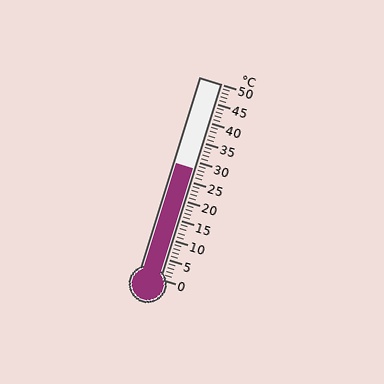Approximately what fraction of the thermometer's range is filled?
The thermometer is filled to approximately 55% of its range.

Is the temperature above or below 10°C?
The temperature is above 10°C.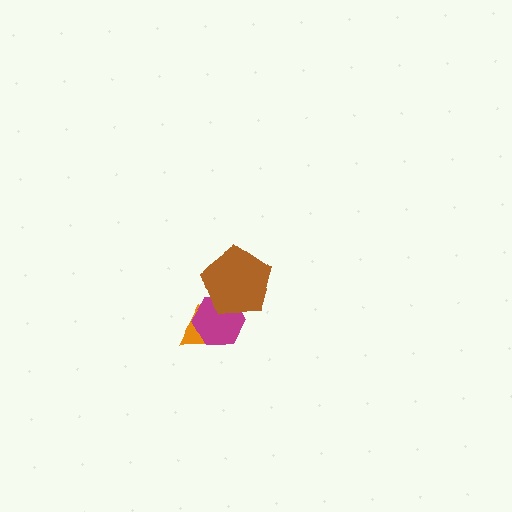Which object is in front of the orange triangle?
The magenta hexagon is in front of the orange triangle.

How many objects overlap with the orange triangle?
1 object overlaps with the orange triangle.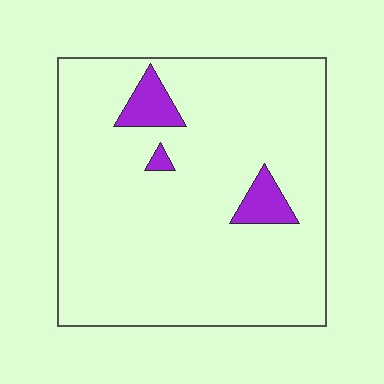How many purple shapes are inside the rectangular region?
3.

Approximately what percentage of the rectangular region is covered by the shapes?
Approximately 5%.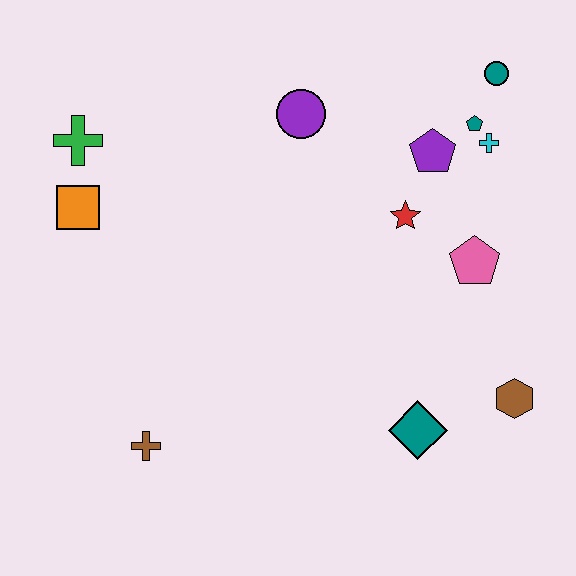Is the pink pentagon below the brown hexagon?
No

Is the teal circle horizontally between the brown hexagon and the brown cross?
Yes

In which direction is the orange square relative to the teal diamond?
The orange square is to the left of the teal diamond.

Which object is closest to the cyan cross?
The teal pentagon is closest to the cyan cross.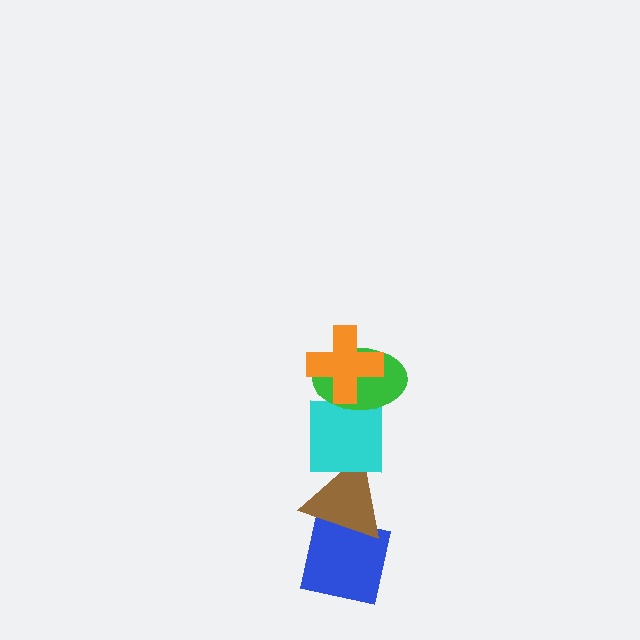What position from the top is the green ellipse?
The green ellipse is 2nd from the top.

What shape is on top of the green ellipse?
The orange cross is on top of the green ellipse.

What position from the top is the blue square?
The blue square is 5th from the top.